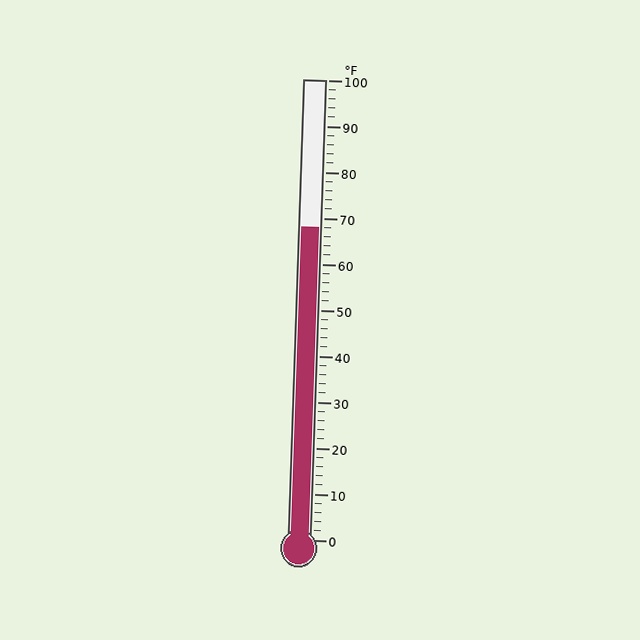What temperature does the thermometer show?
The thermometer shows approximately 68°F.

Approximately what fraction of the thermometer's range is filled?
The thermometer is filled to approximately 70% of its range.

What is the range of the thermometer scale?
The thermometer scale ranges from 0°F to 100°F.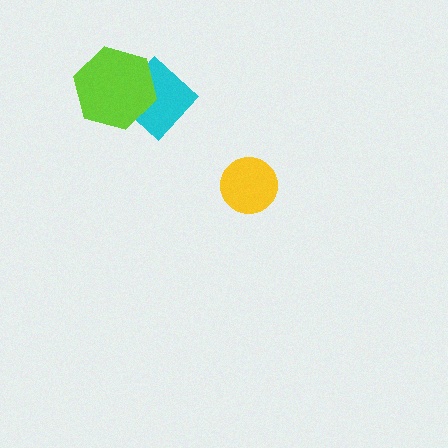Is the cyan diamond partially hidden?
Yes, it is partially covered by another shape.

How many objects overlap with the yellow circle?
0 objects overlap with the yellow circle.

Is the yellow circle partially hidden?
No, no other shape covers it.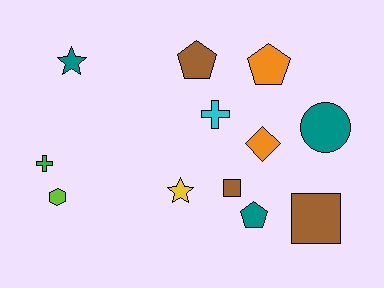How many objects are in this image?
There are 12 objects.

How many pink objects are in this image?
There are no pink objects.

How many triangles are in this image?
There are no triangles.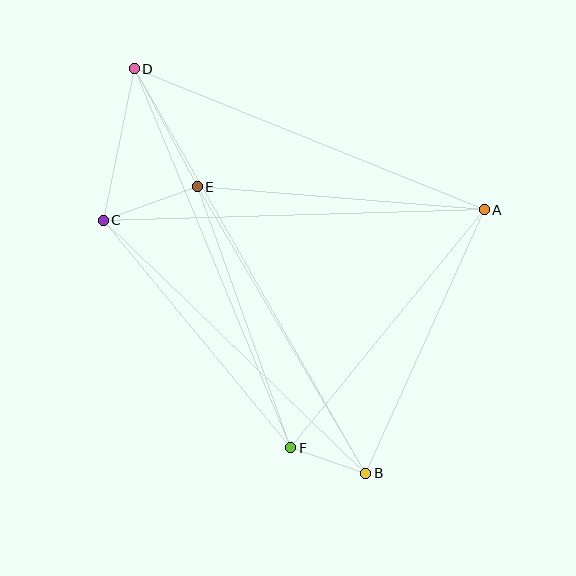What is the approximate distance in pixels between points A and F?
The distance between A and F is approximately 307 pixels.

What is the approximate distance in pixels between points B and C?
The distance between B and C is approximately 365 pixels.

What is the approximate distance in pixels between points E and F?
The distance between E and F is approximately 277 pixels.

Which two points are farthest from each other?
Points B and D are farthest from each other.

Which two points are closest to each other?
Points B and F are closest to each other.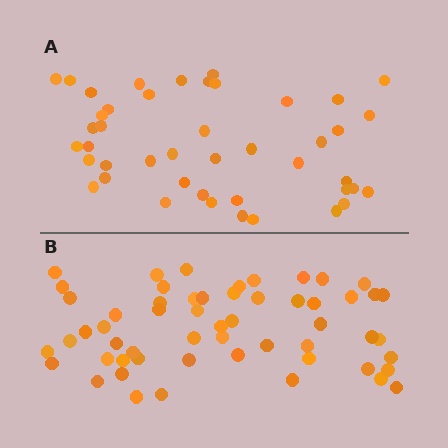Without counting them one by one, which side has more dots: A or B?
Region B (the bottom region) has more dots.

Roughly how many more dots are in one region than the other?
Region B has roughly 12 or so more dots than region A.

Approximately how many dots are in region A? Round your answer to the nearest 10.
About 40 dots. (The exact count is 44, which rounds to 40.)